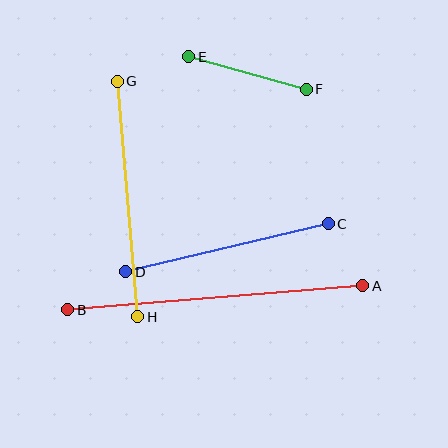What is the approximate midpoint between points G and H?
The midpoint is at approximately (127, 199) pixels.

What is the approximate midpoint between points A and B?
The midpoint is at approximately (215, 298) pixels.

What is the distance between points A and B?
The distance is approximately 296 pixels.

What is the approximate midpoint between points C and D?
The midpoint is at approximately (227, 248) pixels.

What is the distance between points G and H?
The distance is approximately 236 pixels.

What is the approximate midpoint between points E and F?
The midpoint is at approximately (248, 73) pixels.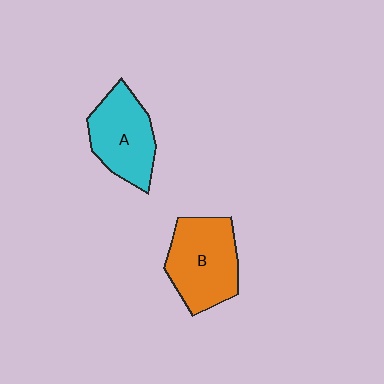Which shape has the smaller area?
Shape A (cyan).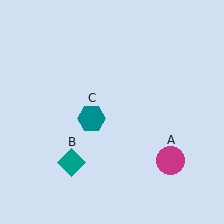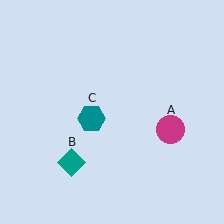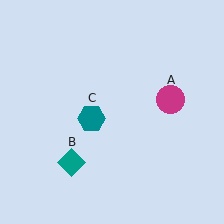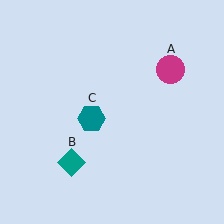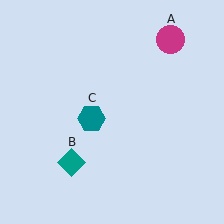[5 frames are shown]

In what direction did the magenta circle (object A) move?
The magenta circle (object A) moved up.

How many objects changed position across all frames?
1 object changed position: magenta circle (object A).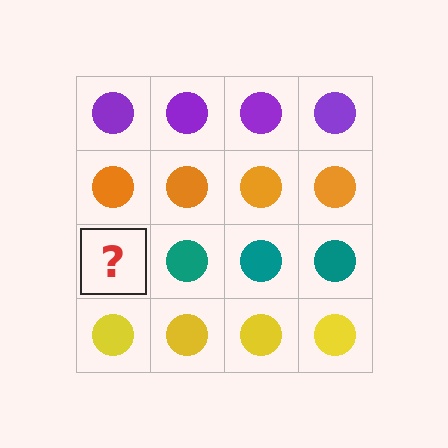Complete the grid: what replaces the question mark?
The question mark should be replaced with a teal circle.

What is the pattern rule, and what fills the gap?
The rule is that each row has a consistent color. The gap should be filled with a teal circle.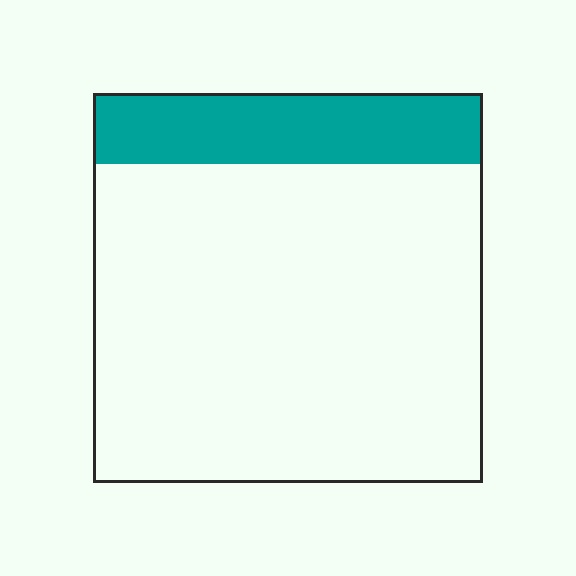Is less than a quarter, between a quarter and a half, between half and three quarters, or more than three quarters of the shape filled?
Less than a quarter.